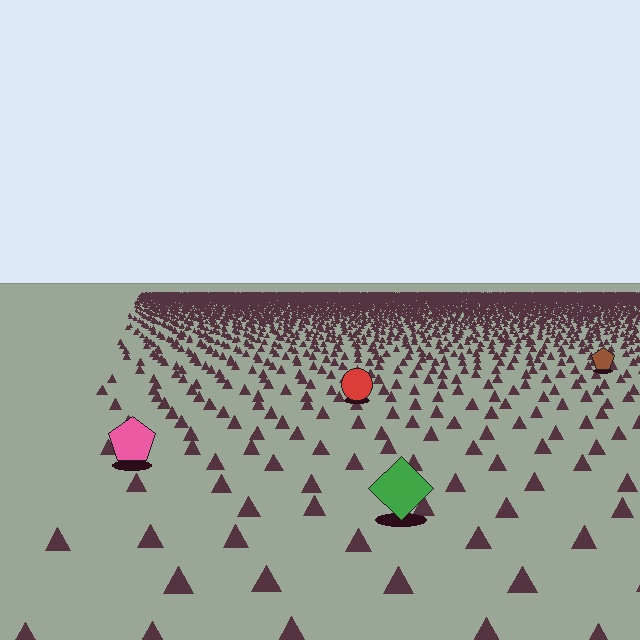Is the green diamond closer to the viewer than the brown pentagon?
Yes. The green diamond is closer — you can tell from the texture gradient: the ground texture is coarser near it.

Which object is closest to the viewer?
The green diamond is closest. The texture marks near it are larger and more spread out.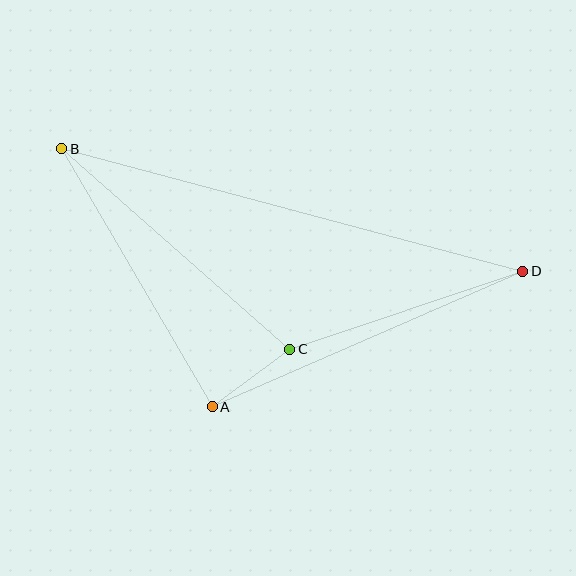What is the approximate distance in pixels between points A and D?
The distance between A and D is approximately 338 pixels.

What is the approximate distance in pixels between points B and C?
The distance between B and C is approximately 304 pixels.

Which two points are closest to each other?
Points A and C are closest to each other.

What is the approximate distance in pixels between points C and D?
The distance between C and D is approximately 245 pixels.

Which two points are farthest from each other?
Points B and D are farthest from each other.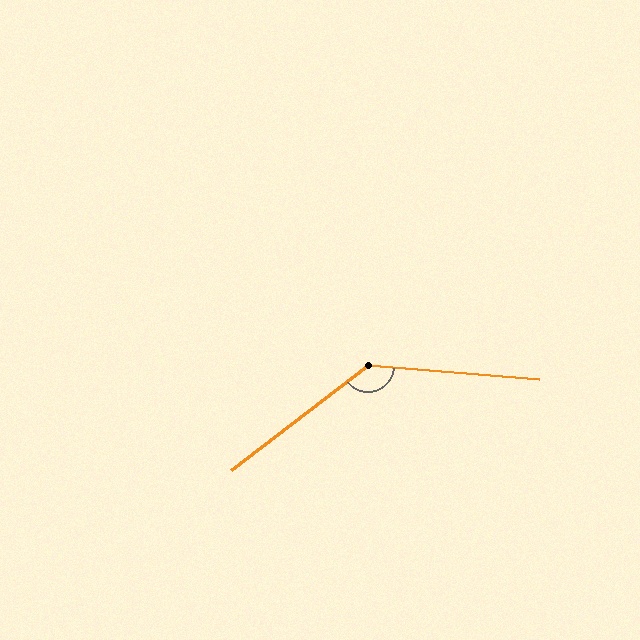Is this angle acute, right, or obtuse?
It is obtuse.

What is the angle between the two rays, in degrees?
Approximately 138 degrees.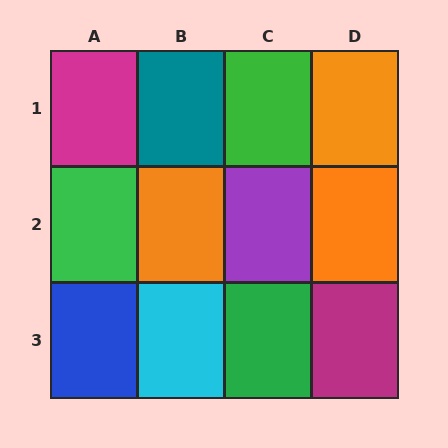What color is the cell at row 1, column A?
Magenta.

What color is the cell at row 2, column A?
Green.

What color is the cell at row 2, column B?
Orange.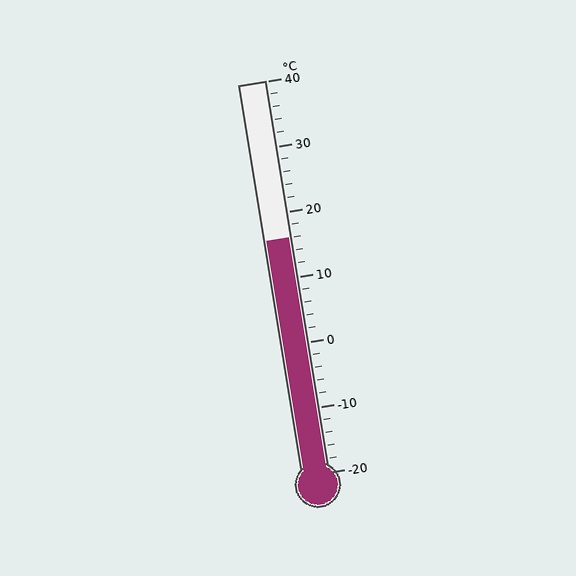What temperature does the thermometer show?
The thermometer shows approximately 16°C.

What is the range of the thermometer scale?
The thermometer scale ranges from -20°C to 40°C.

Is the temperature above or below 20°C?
The temperature is below 20°C.